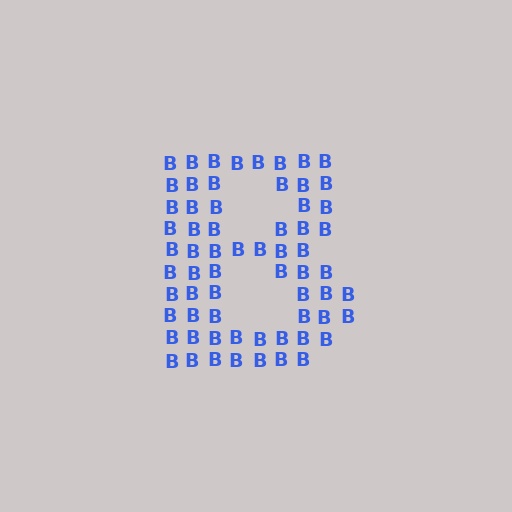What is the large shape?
The large shape is the letter B.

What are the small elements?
The small elements are letter B's.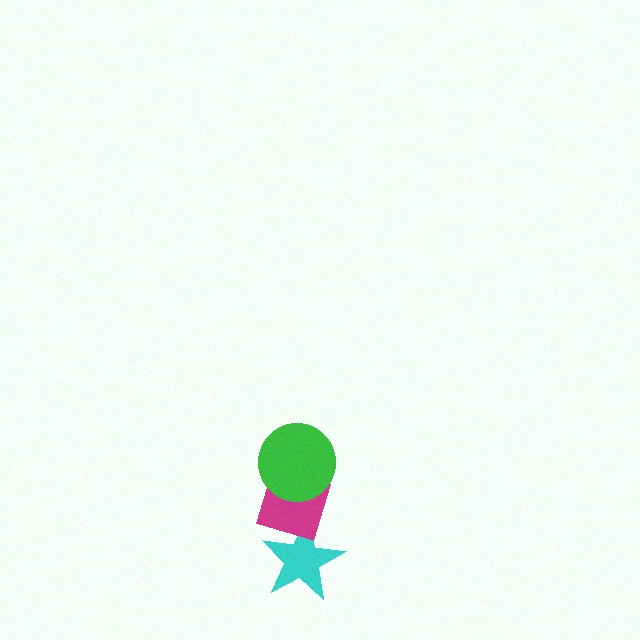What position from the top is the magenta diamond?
The magenta diamond is 2nd from the top.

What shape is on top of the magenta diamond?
The green circle is on top of the magenta diamond.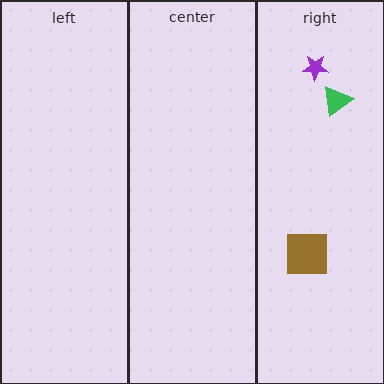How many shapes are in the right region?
3.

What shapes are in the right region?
The brown square, the green triangle, the purple star.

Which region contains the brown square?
The right region.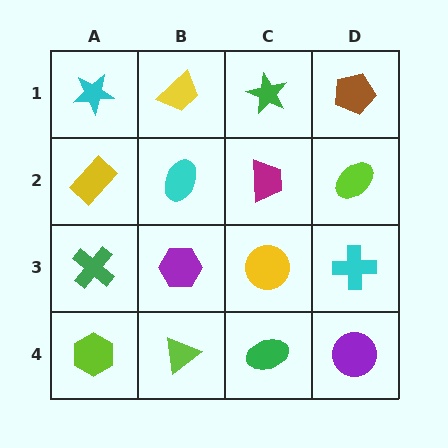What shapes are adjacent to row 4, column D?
A cyan cross (row 3, column D), a green ellipse (row 4, column C).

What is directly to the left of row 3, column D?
A yellow circle.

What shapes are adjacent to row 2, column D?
A brown pentagon (row 1, column D), a cyan cross (row 3, column D), a magenta trapezoid (row 2, column C).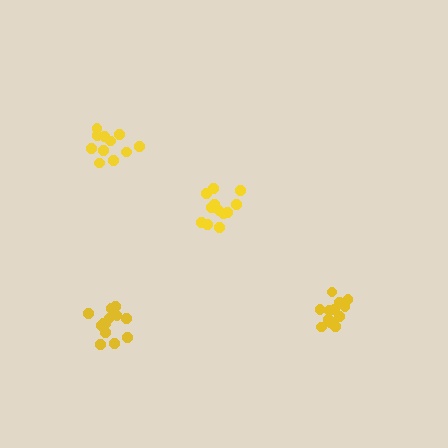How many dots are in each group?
Group 1: 13 dots, Group 2: 12 dots, Group 3: 11 dots, Group 4: 12 dots (48 total).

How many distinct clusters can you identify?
There are 4 distinct clusters.